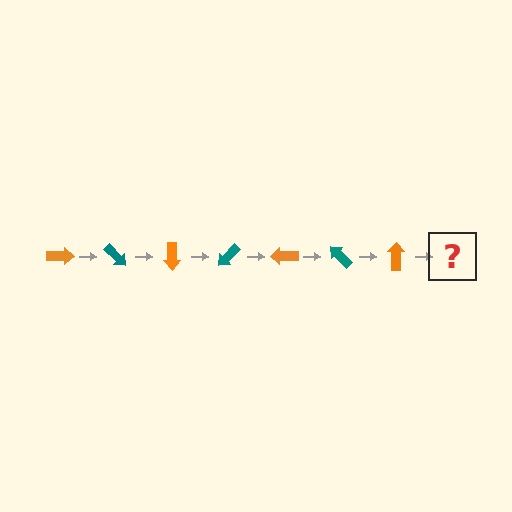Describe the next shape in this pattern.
It should be a teal arrow, rotated 315 degrees from the start.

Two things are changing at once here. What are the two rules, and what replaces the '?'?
The two rules are that it rotates 45 degrees each step and the color cycles through orange and teal. The '?' should be a teal arrow, rotated 315 degrees from the start.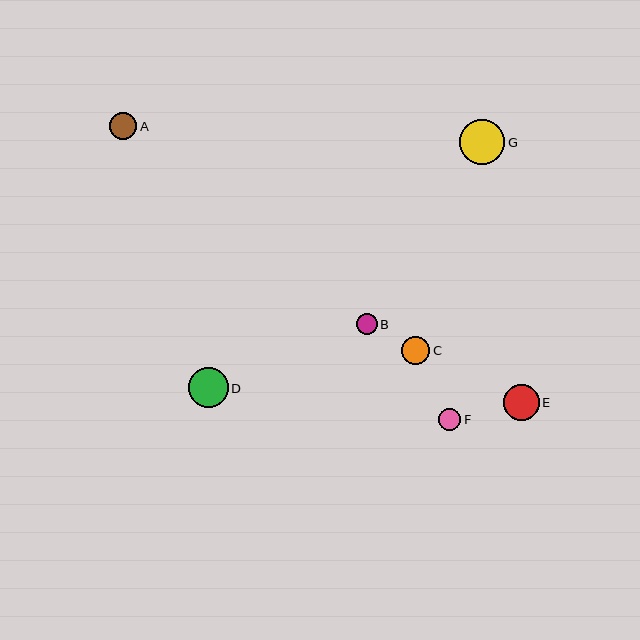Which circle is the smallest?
Circle B is the smallest with a size of approximately 21 pixels.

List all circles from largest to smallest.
From largest to smallest: G, D, E, C, A, F, B.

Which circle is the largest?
Circle G is the largest with a size of approximately 45 pixels.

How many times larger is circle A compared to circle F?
Circle A is approximately 1.2 times the size of circle F.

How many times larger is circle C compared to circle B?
Circle C is approximately 1.4 times the size of circle B.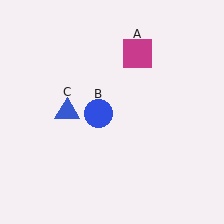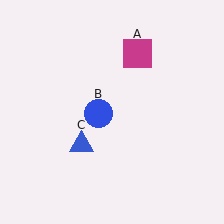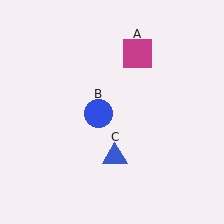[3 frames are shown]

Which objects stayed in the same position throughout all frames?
Magenta square (object A) and blue circle (object B) remained stationary.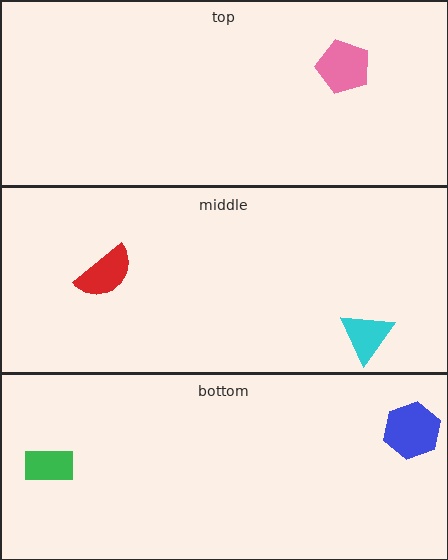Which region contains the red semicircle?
The middle region.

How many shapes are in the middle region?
2.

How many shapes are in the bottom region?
2.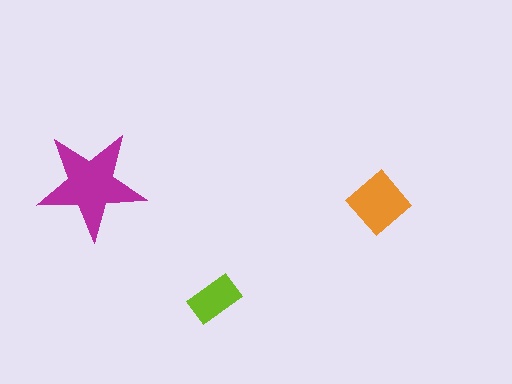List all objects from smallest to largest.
The lime rectangle, the orange diamond, the magenta star.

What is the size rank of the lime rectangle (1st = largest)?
3rd.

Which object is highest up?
The magenta star is topmost.